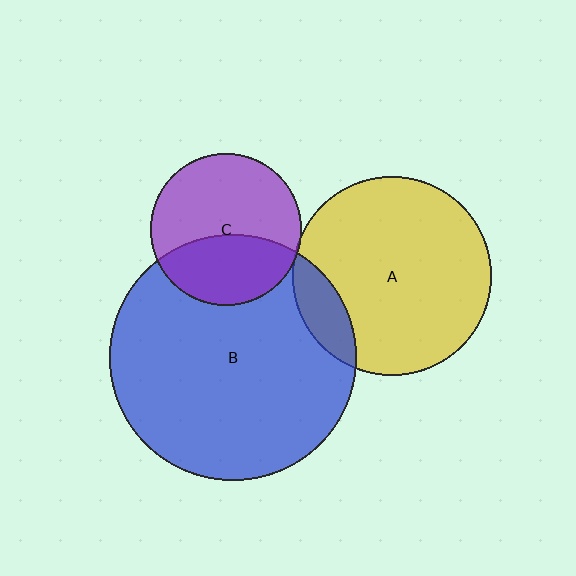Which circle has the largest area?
Circle B (blue).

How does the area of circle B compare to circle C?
Approximately 2.7 times.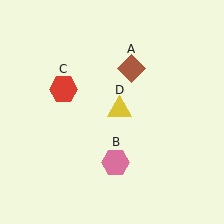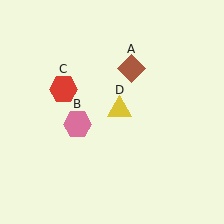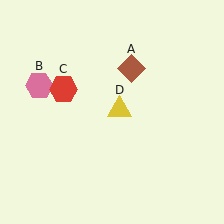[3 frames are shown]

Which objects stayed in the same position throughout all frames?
Brown diamond (object A) and red hexagon (object C) and yellow triangle (object D) remained stationary.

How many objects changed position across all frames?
1 object changed position: pink hexagon (object B).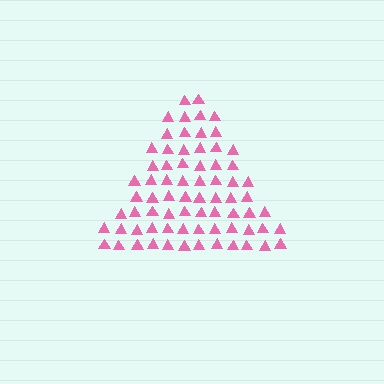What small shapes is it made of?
It is made of small triangles.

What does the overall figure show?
The overall figure shows a triangle.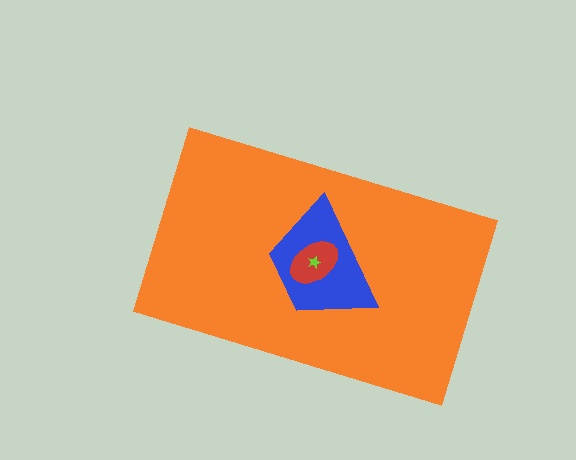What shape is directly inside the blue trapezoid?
The red ellipse.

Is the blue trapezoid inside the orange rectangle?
Yes.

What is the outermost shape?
The orange rectangle.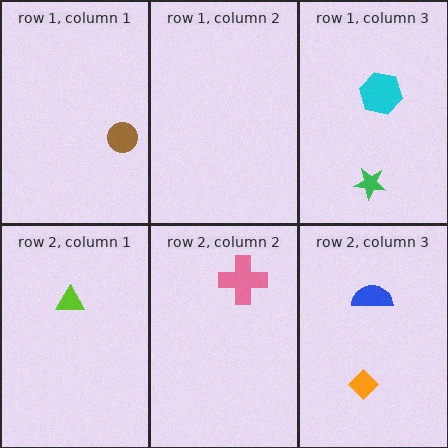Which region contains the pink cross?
The row 2, column 2 region.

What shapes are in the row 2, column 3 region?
The blue semicircle, the orange diamond.